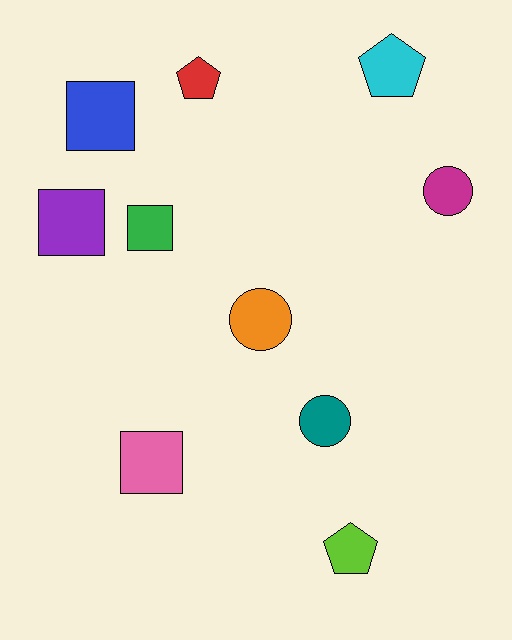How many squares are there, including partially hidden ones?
There are 4 squares.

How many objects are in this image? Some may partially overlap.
There are 10 objects.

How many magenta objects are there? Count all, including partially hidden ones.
There is 1 magenta object.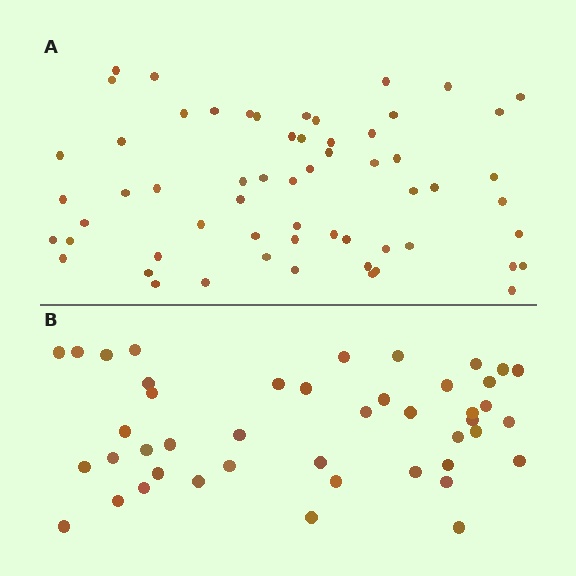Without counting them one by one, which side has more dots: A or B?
Region A (the top region) has more dots.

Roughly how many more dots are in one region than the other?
Region A has approximately 15 more dots than region B.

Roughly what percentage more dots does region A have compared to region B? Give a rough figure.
About 35% more.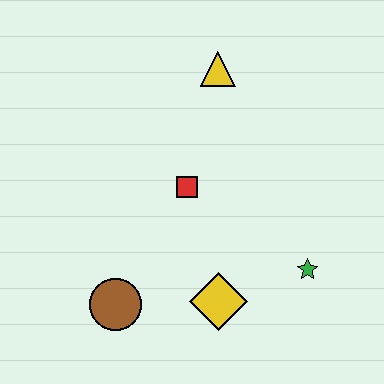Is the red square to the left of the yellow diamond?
Yes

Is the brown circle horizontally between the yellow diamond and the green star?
No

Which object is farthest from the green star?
The yellow triangle is farthest from the green star.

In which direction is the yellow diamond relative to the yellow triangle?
The yellow diamond is below the yellow triangle.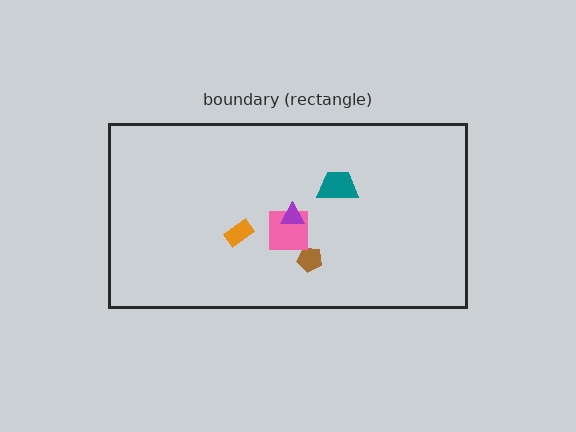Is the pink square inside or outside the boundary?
Inside.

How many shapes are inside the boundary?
5 inside, 0 outside.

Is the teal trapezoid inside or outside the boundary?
Inside.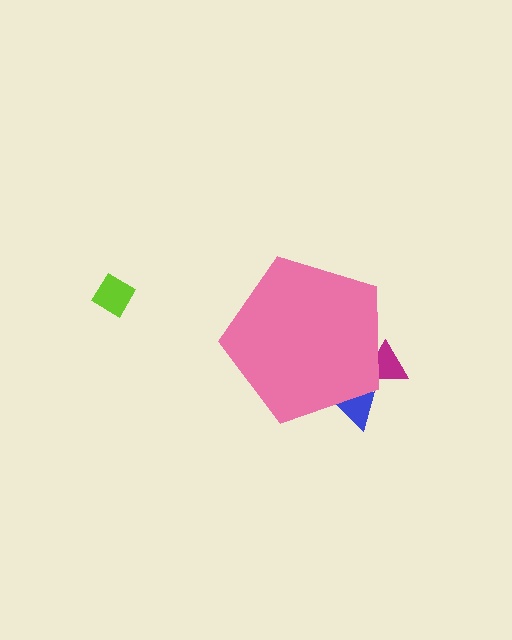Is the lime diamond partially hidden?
No, the lime diamond is fully visible.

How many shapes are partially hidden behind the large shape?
2 shapes are partially hidden.